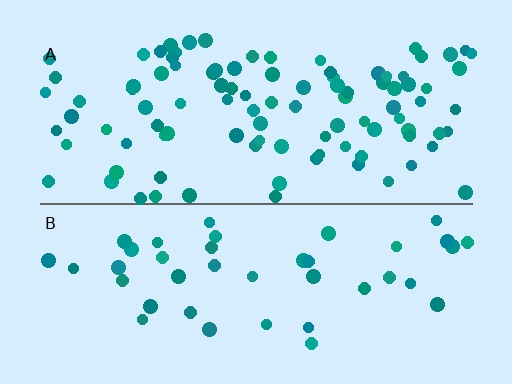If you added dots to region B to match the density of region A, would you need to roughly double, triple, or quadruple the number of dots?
Approximately double.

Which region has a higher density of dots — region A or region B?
A (the top).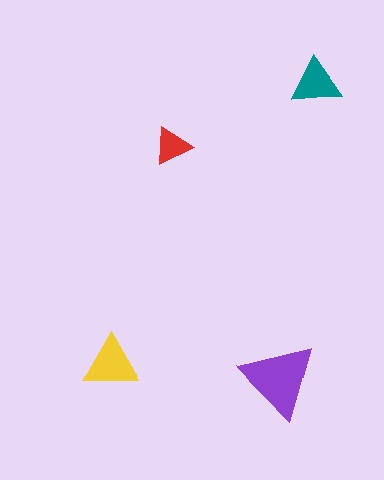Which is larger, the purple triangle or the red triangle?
The purple one.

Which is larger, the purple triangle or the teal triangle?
The purple one.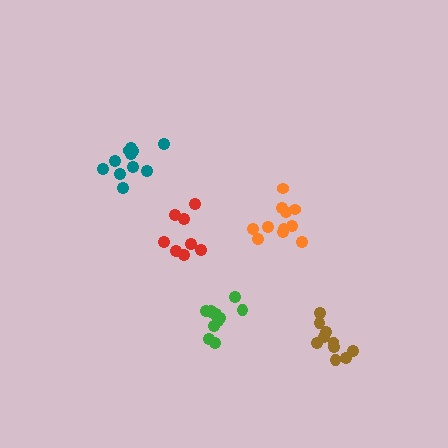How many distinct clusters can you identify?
There are 5 distinct clusters.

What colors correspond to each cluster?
The clusters are colored: teal, green, orange, brown, red.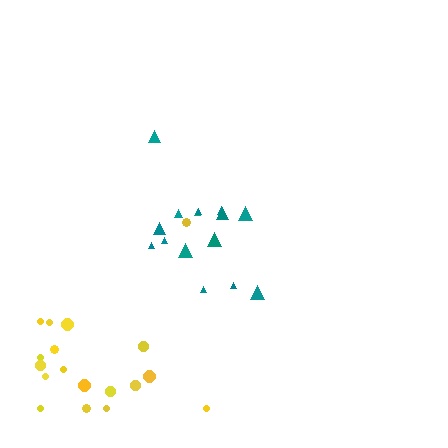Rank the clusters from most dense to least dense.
teal, yellow.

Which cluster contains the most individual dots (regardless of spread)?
Yellow (18).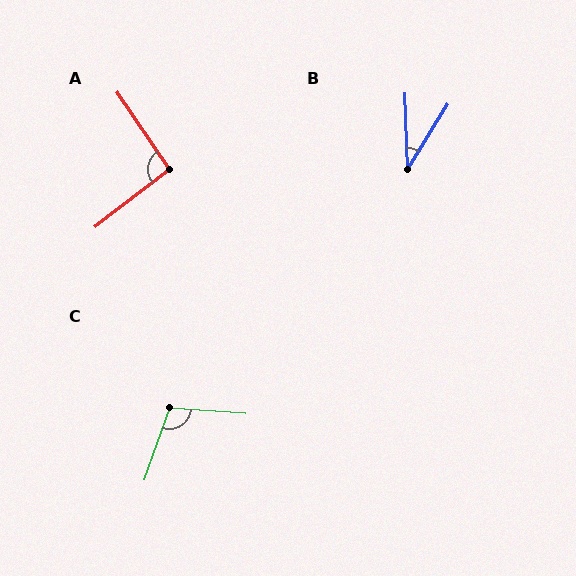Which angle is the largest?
C, at approximately 106 degrees.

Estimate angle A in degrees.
Approximately 94 degrees.